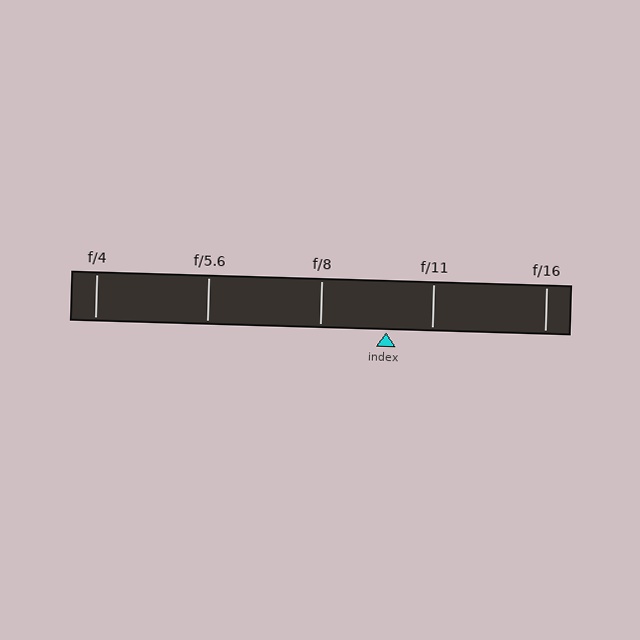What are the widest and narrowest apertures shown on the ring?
The widest aperture shown is f/4 and the narrowest is f/16.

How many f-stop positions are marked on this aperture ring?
There are 5 f-stop positions marked.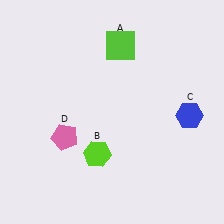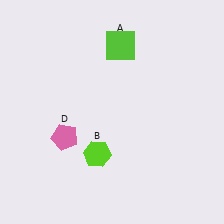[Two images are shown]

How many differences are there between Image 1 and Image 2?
There is 1 difference between the two images.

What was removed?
The blue hexagon (C) was removed in Image 2.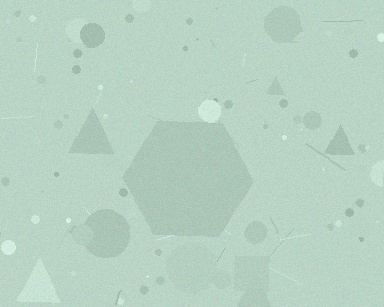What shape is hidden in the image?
A hexagon is hidden in the image.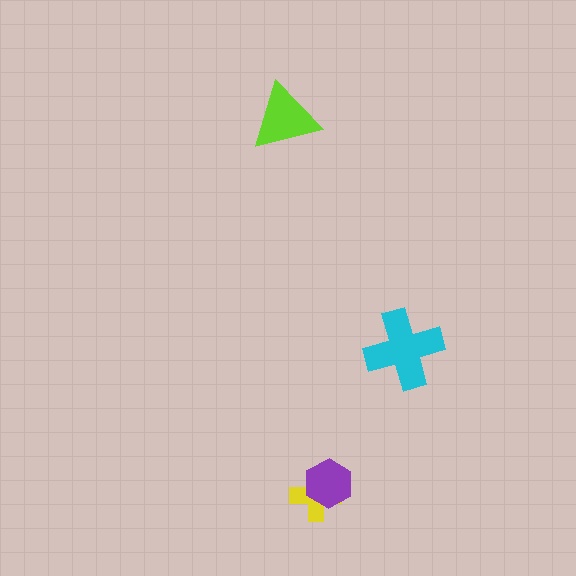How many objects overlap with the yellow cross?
1 object overlaps with the yellow cross.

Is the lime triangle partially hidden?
No, no other shape covers it.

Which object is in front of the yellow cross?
The purple hexagon is in front of the yellow cross.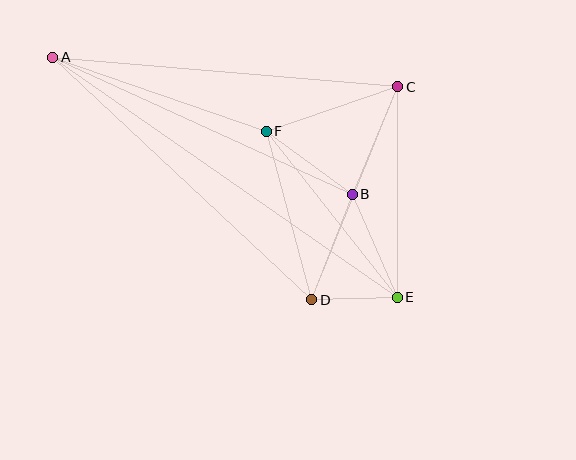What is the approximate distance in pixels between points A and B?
The distance between A and B is approximately 330 pixels.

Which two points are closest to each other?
Points D and E are closest to each other.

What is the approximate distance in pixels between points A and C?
The distance between A and C is approximately 346 pixels.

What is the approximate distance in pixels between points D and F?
The distance between D and F is approximately 174 pixels.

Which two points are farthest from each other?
Points A and E are farthest from each other.